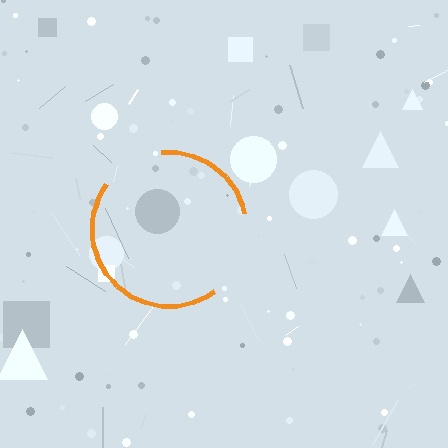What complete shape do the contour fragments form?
The contour fragments form a circle.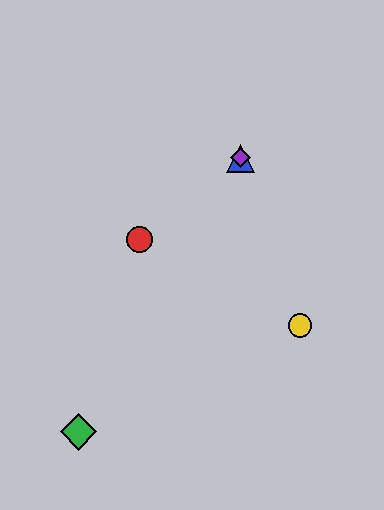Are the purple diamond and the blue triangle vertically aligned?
Yes, both are at x≈241.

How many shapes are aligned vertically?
2 shapes (the blue triangle, the purple diamond) are aligned vertically.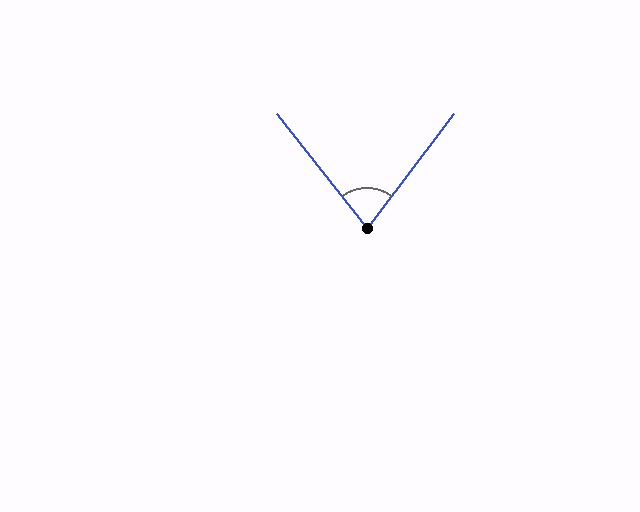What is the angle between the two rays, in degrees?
Approximately 75 degrees.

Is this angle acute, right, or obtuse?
It is acute.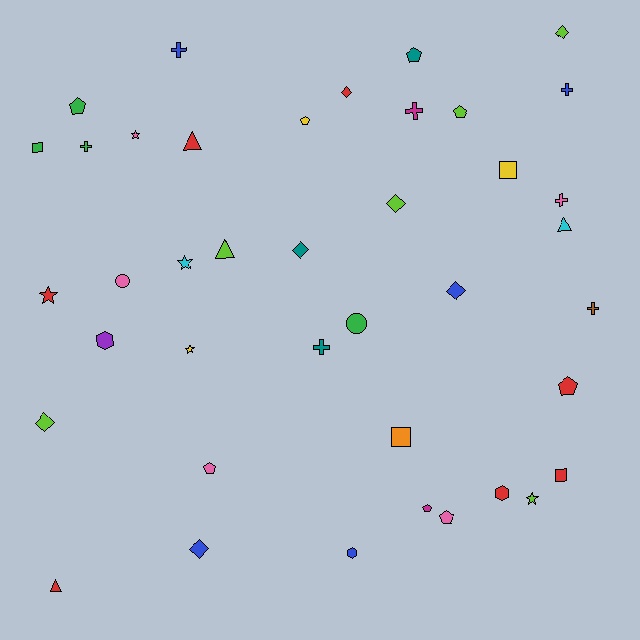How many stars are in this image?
There are 5 stars.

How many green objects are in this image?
There are 4 green objects.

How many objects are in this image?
There are 40 objects.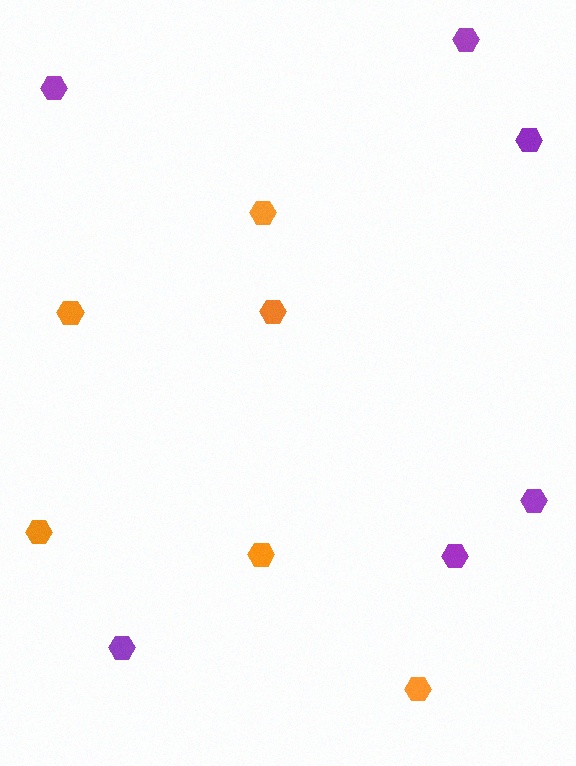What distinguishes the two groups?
There are 2 groups: one group of purple hexagons (6) and one group of orange hexagons (6).